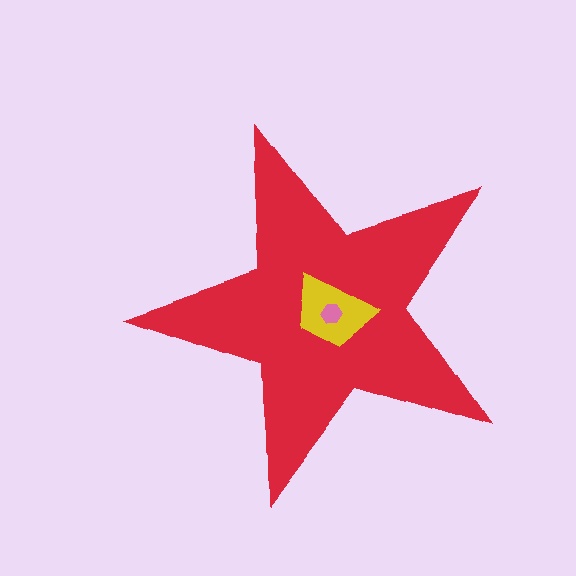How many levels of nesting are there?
3.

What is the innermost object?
The pink hexagon.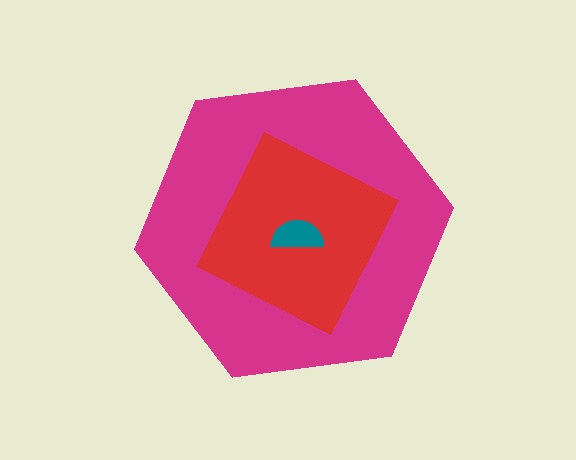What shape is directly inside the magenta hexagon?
The red diamond.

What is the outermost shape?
The magenta hexagon.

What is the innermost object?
The teal semicircle.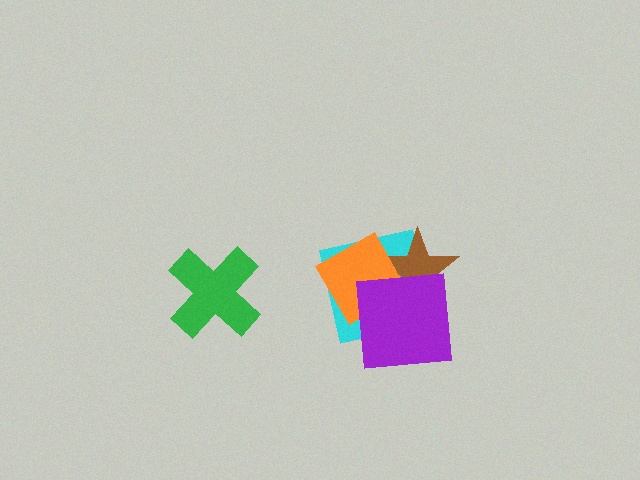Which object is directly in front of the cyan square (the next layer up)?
The brown star is directly in front of the cyan square.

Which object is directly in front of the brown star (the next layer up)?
The orange square is directly in front of the brown star.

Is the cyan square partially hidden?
Yes, it is partially covered by another shape.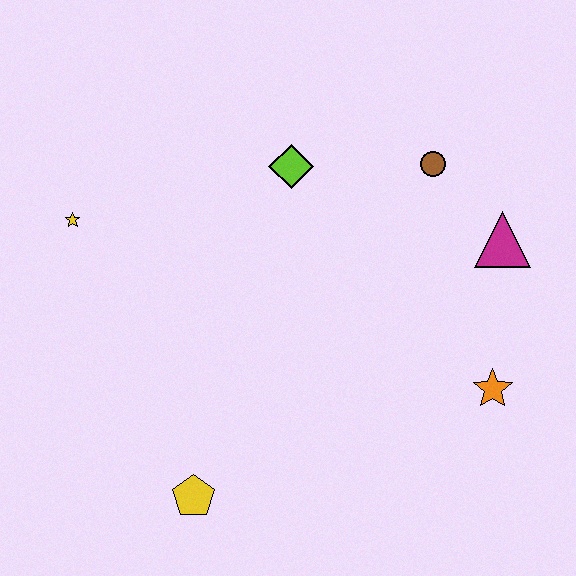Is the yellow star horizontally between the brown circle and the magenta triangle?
No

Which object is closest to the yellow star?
The lime diamond is closest to the yellow star.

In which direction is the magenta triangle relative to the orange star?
The magenta triangle is above the orange star.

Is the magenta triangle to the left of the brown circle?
No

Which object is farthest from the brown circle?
The yellow pentagon is farthest from the brown circle.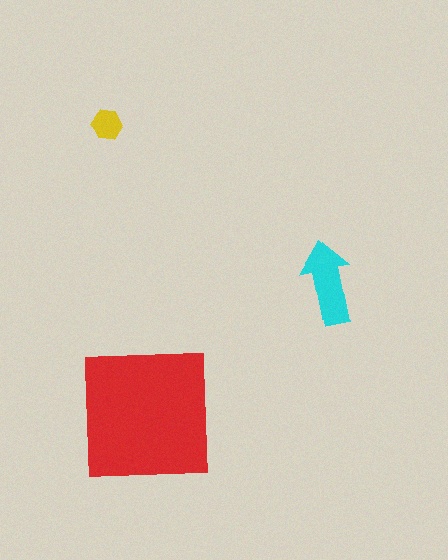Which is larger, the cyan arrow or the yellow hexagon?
The cyan arrow.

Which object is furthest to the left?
The yellow hexagon is leftmost.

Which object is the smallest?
The yellow hexagon.